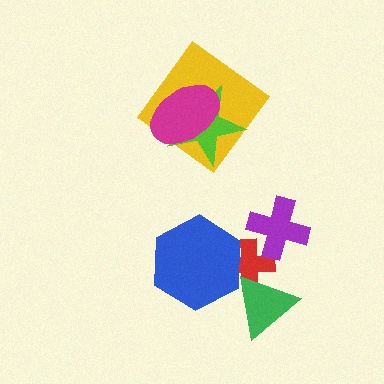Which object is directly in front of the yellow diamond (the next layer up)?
The lime star is directly in front of the yellow diamond.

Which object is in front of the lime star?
The magenta ellipse is in front of the lime star.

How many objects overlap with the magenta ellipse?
2 objects overlap with the magenta ellipse.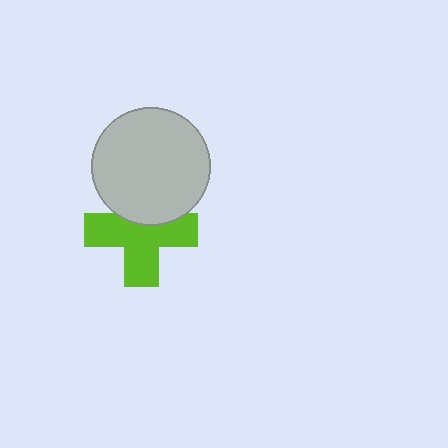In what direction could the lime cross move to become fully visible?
The lime cross could move down. That would shift it out from behind the light gray circle entirely.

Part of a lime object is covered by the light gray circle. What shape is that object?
It is a cross.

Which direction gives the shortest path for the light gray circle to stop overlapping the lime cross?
Moving up gives the shortest separation.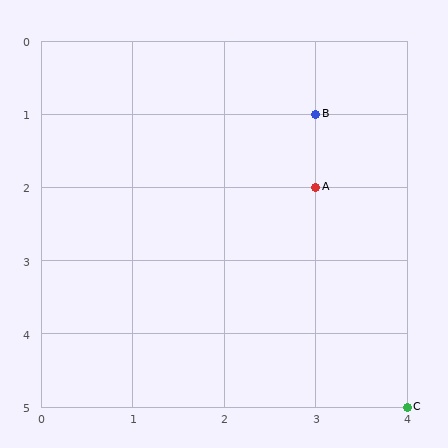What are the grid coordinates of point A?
Point A is at grid coordinates (3, 2).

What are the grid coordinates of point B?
Point B is at grid coordinates (3, 1).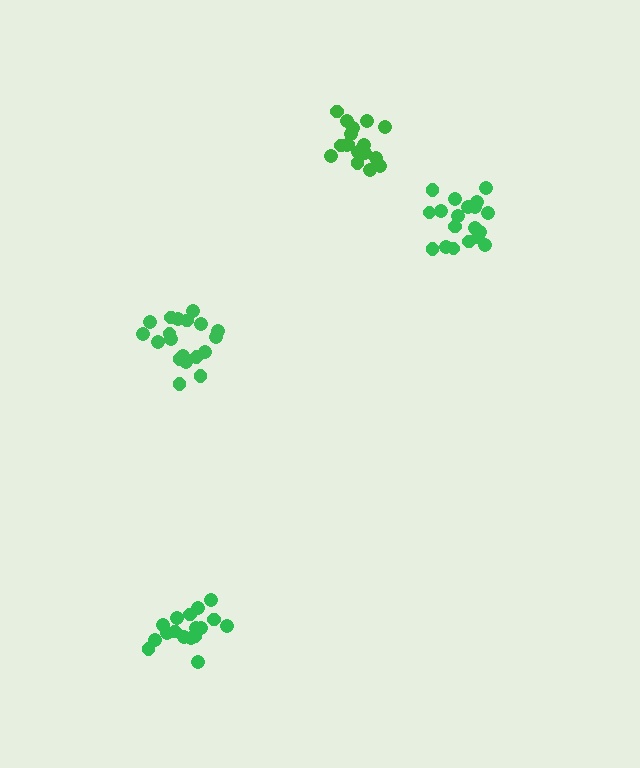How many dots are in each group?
Group 1: 19 dots, Group 2: 17 dots, Group 3: 19 dots, Group 4: 17 dots (72 total).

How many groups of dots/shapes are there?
There are 4 groups.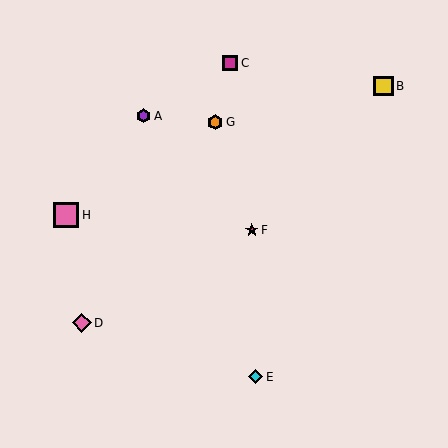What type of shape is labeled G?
Shape G is an orange hexagon.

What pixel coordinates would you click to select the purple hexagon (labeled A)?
Click at (144, 116) to select the purple hexagon A.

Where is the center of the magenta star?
The center of the magenta star is at (252, 230).